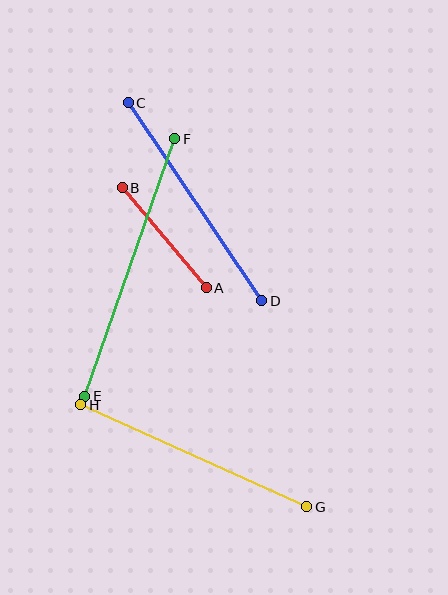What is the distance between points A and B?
The distance is approximately 131 pixels.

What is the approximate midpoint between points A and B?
The midpoint is at approximately (164, 238) pixels.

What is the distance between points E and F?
The distance is approximately 273 pixels.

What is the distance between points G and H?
The distance is approximately 248 pixels.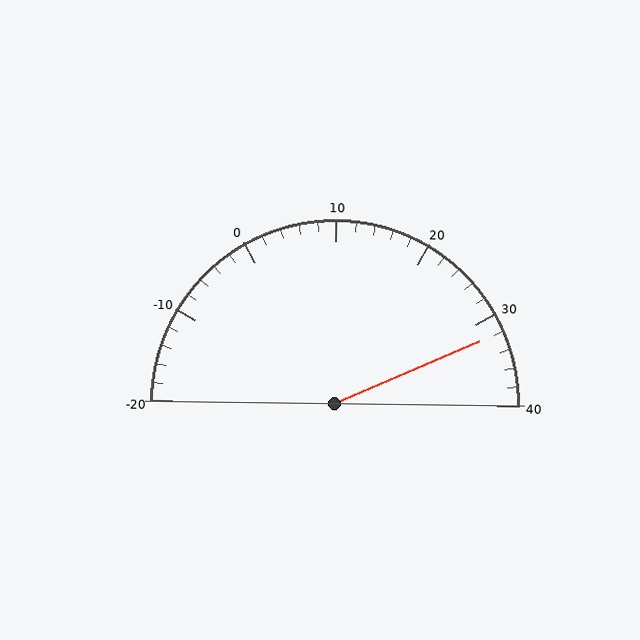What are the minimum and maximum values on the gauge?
The gauge ranges from -20 to 40.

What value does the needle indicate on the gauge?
The needle indicates approximately 32.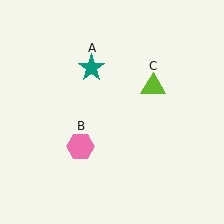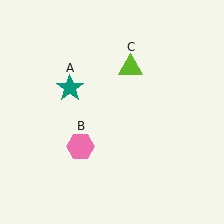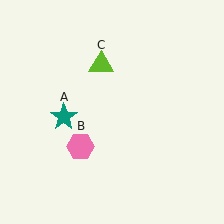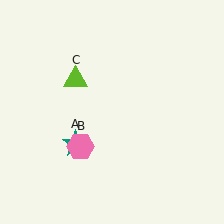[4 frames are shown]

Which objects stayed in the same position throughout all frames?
Pink hexagon (object B) remained stationary.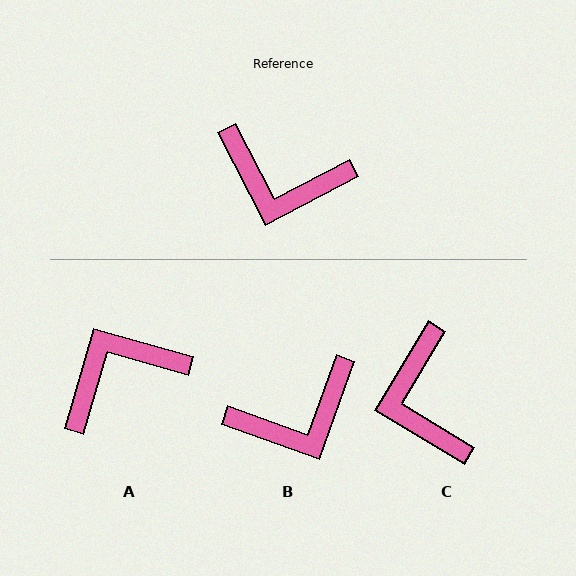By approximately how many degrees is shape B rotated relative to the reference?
Approximately 43 degrees counter-clockwise.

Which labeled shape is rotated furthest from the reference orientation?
A, about 133 degrees away.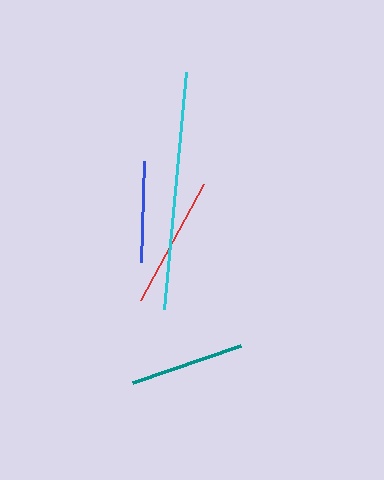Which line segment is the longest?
The cyan line is the longest at approximately 237 pixels.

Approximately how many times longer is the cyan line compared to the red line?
The cyan line is approximately 1.8 times the length of the red line.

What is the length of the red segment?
The red segment is approximately 132 pixels long.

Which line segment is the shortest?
The blue line is the shortest at approximately 102 pixels.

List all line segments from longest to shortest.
From longest to shortest: cyan, red, teal, blue.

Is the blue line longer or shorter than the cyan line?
The cyan line is longer than the blue line.